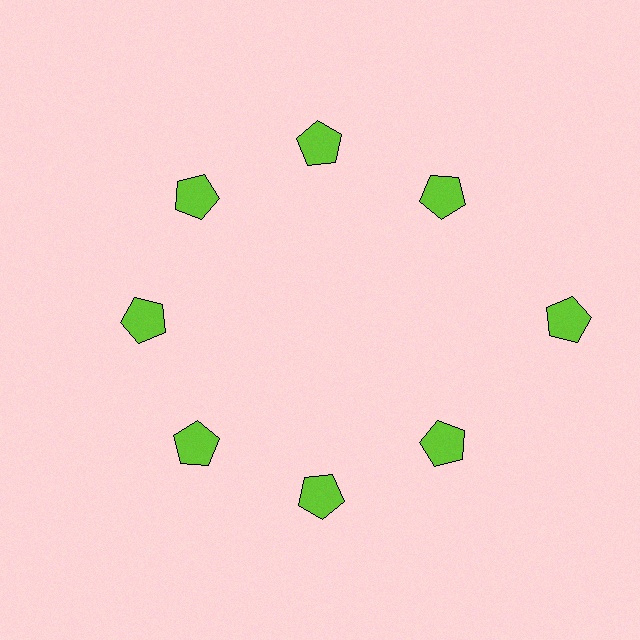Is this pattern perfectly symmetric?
No. The 8 lime pentagons are arranged in a ring, but one element near the 3 o'clock position is pushed outward from the center, breaking the 8-fold rotational symmetry.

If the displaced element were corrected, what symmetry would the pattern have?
It would have 8-fold rotational symmetry — the pattern would map onto itself every 45 degrees.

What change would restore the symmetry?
The symmetry would be restored by moving it inward, back onto the ring so that all 8 pentagons sit at equal angles and equal distance from the center.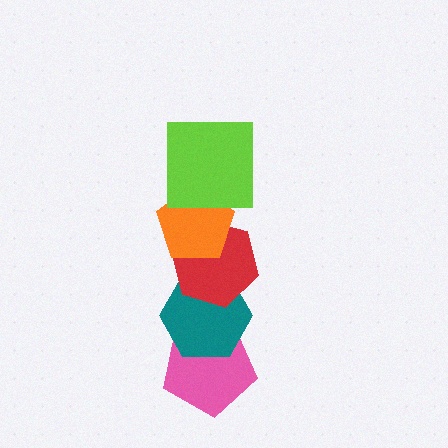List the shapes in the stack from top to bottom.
From top to bottom: the lime square, the orange pentagon, the red hexagon, the teal hexagon, the pink pentagon.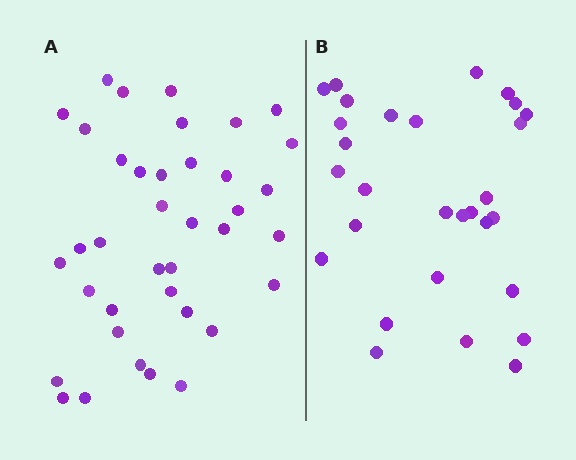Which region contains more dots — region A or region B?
Region A (the left region) has more dots.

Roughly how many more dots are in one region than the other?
Region A has roughly 8 or so more dots than region B.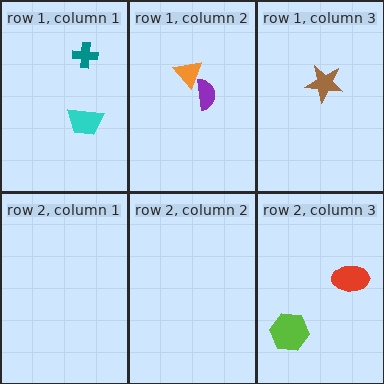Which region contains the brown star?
The row 1, column 3 region.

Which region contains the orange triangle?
The row 1, column 2 region.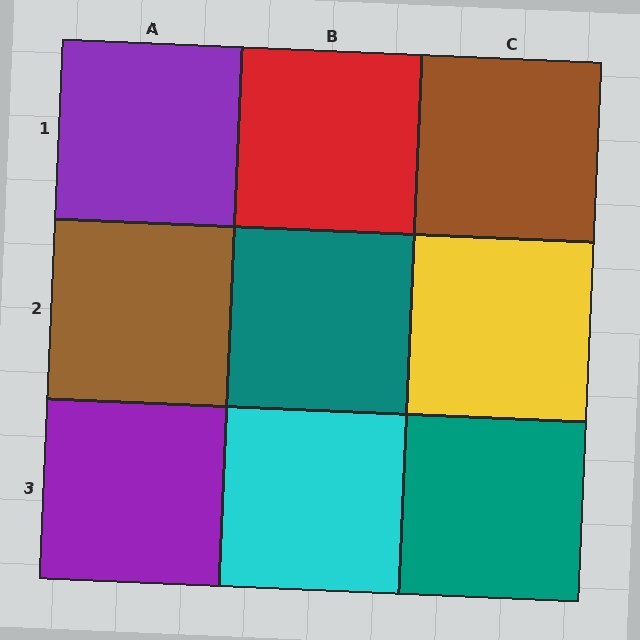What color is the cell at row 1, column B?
Red.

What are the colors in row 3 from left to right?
Purple, cyan, teal.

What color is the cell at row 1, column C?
Brown.